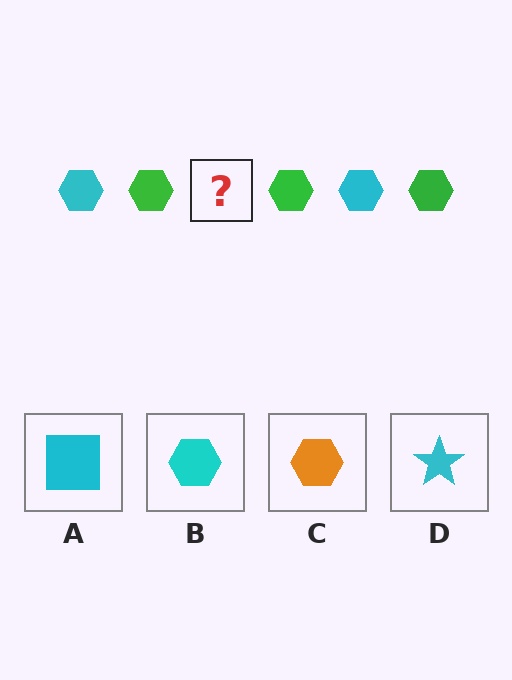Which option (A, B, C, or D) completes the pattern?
B.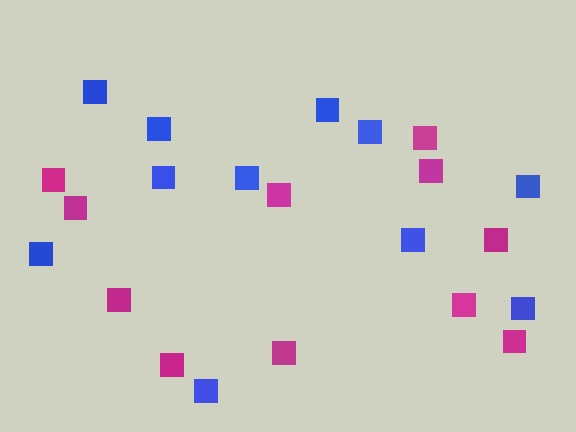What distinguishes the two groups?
There are 2 groups: one group of magenta squares (11) and one group of blue squares (11).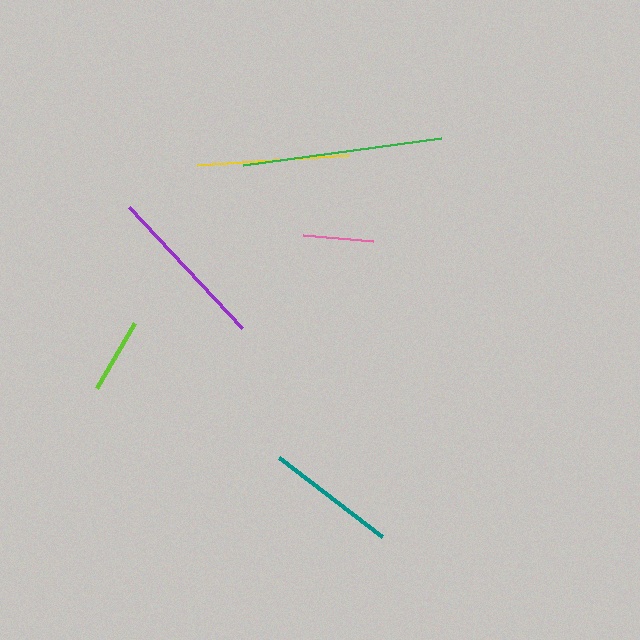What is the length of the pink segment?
The pink segment is approximately 70 pixels long.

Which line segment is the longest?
The green line is the longest at approximately 200 pixels.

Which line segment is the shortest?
The pink line is the shortest at approximately 70 pixels.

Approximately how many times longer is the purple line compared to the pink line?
The purple line is approximately 2.4 times the length of the pink line.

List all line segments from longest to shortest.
From longest to shortest: green, purple, yellow, teal, lime, pink.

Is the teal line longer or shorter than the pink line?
The teal line is longer than the pink line.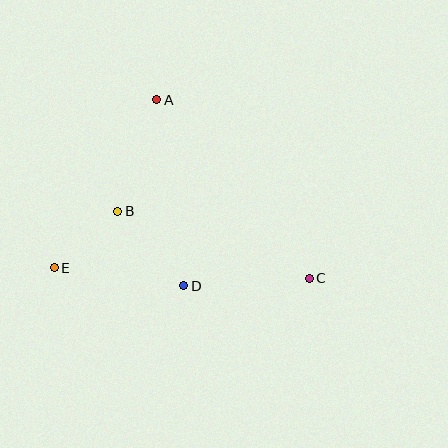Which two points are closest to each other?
Points B and E are closest to each other.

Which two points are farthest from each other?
Points C and E are farthest from each other.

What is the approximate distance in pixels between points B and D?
The distance between B and D is approximately 99 pixels.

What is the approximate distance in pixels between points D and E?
The distance between D and E is approximately 131 pixels.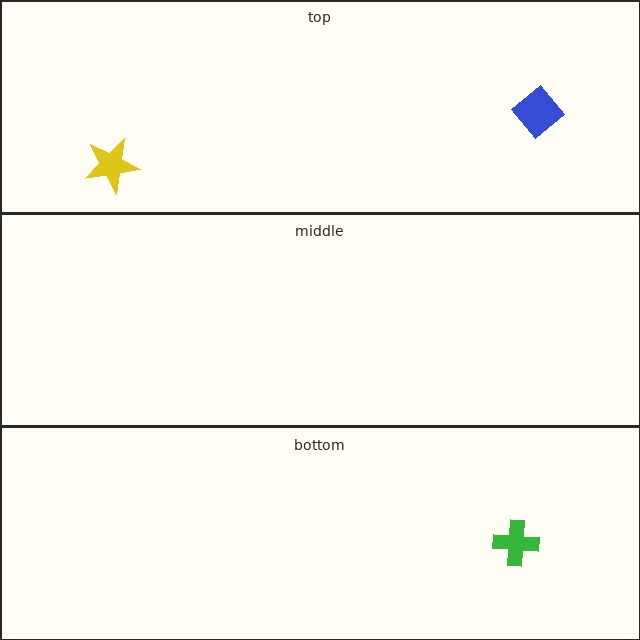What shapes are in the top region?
The blue diamond, the yellow star.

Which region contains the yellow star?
The top region.